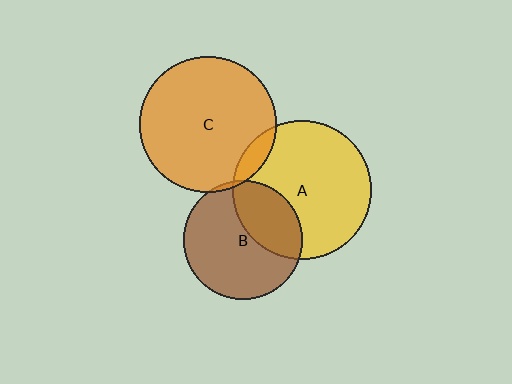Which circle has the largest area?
Circle A (yellow).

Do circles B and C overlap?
Yes.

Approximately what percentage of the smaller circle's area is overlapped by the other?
Approximately 5%.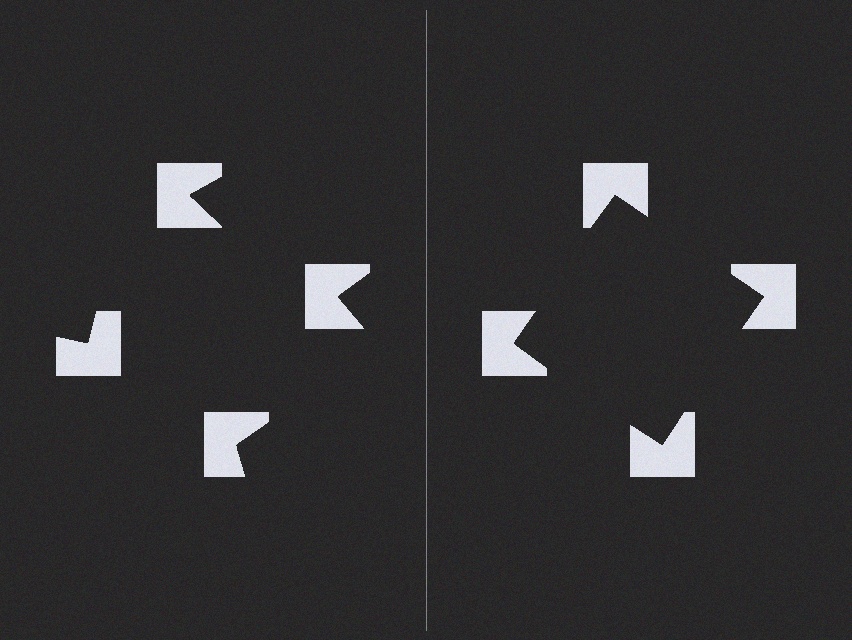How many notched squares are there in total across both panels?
8 — 4 on each side.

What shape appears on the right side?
An illusory square.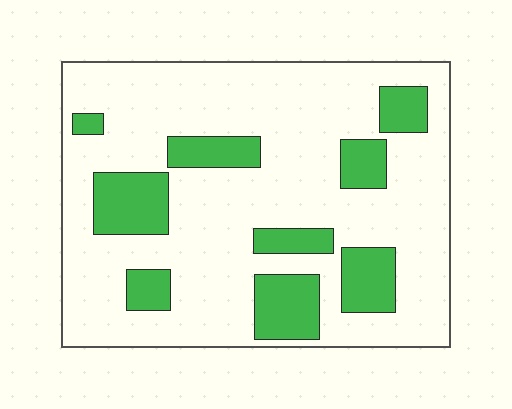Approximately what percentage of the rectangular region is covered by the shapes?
Approximately 20%.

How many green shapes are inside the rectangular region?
9.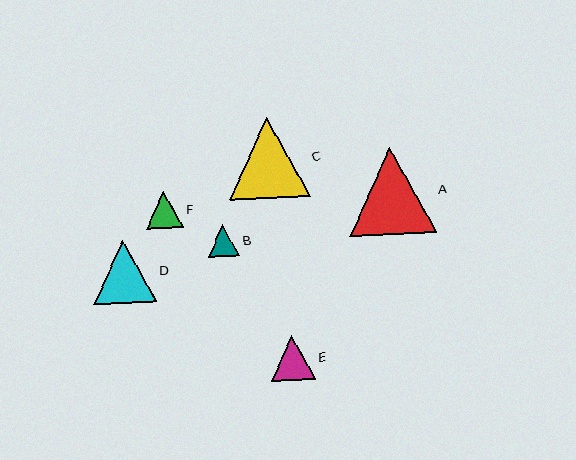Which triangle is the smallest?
Triangle B is the smallest with a size of approximately 32 pixels.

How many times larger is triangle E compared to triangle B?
Triangle E is approximately 1.4 times the size of triangle B.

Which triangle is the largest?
Triangle A is the largest with a size of approximately 87 pixels.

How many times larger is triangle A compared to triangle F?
Triangle A is approximately 2.4 times the size of triangle F.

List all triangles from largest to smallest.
From largest to smallest: A, C, D, E, F, B.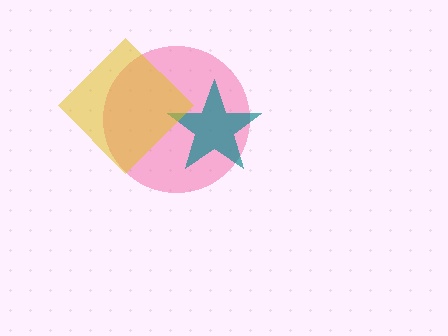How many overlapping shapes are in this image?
There are 3 overlapping shapes in the image.